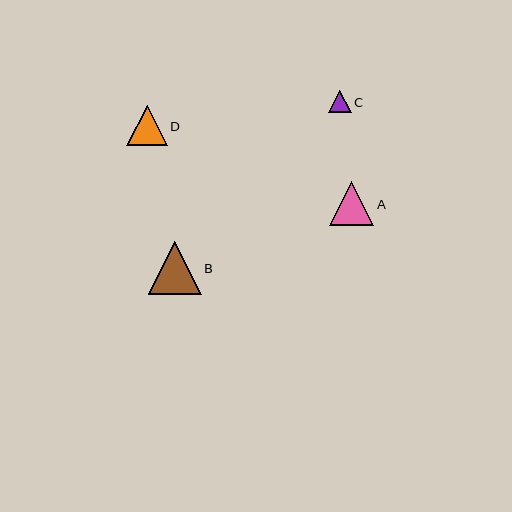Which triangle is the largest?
Triangle B is the largest with a size of approximately 53 pixels.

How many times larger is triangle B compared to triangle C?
Triangle B is approximately 2.4 times the size of triangle C.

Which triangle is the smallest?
Triangle C is the smallest with a size of approximately 22 pixels.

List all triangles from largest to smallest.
From largest to smallest: B, A, D, C.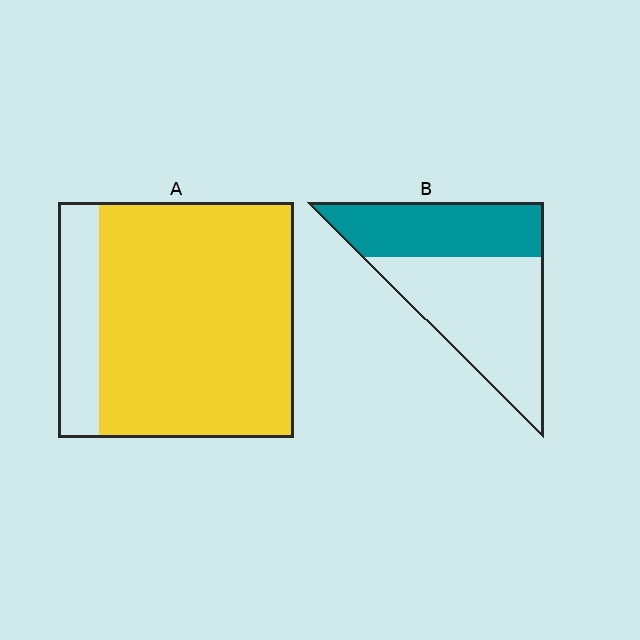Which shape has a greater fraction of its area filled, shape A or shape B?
Shape A.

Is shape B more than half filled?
No.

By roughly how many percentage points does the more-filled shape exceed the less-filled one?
By roughly 40 percentage points (A over B).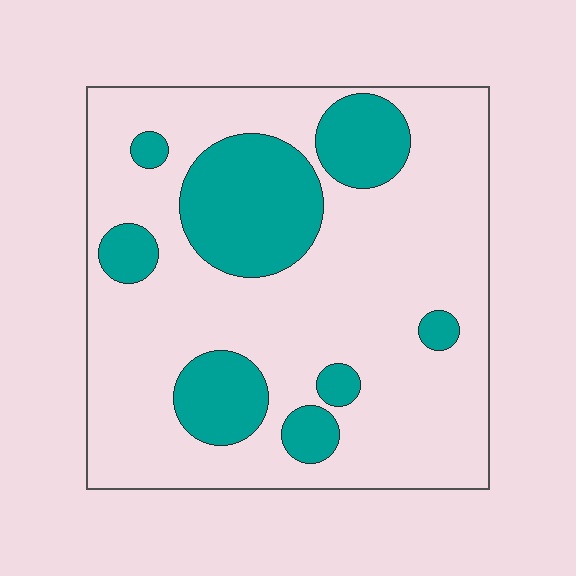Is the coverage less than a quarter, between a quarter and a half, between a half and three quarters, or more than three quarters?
Less than a quarter.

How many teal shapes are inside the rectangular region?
8.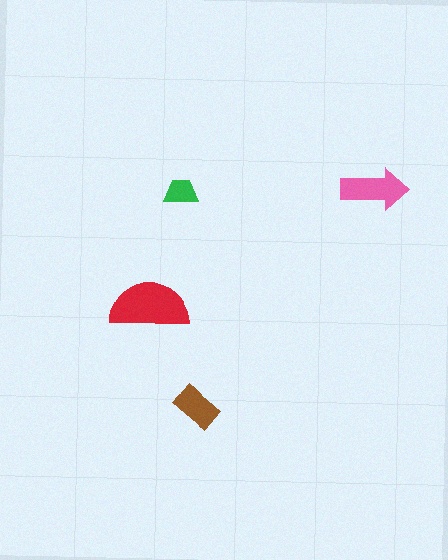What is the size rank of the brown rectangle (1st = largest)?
3rd.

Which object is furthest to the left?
The red semicircle is leftmost.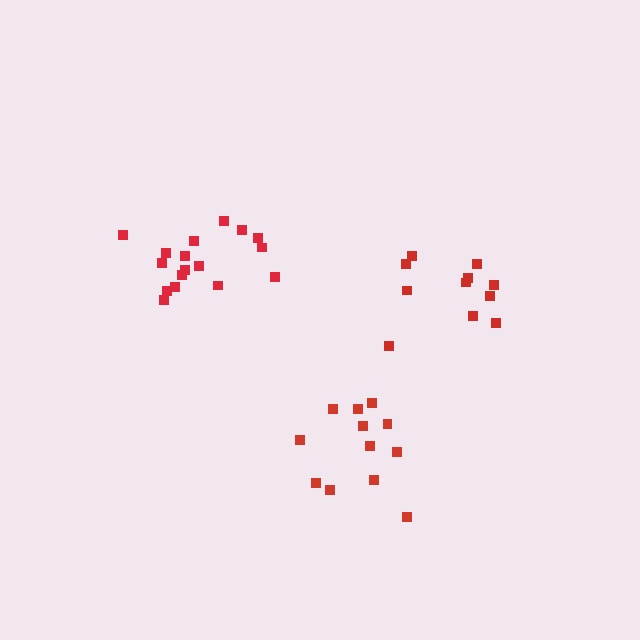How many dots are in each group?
Group 1: 11 dots, Group 2: 12 dots, Group 3: 17 dots (40 total).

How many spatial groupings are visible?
There are 3 spatial groupings.